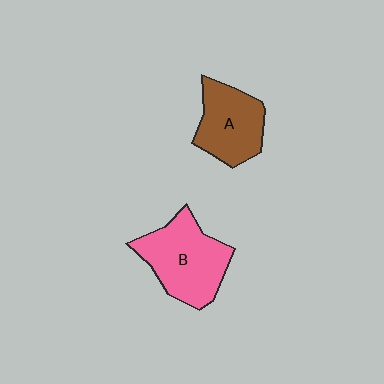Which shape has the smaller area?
Shape A (brown).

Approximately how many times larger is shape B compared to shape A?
Approximately 1.3 times.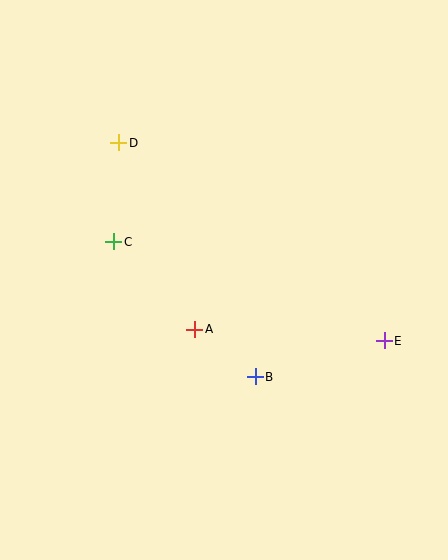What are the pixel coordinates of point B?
Point B is at (255, 377).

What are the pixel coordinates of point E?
Point E is at (384, 341).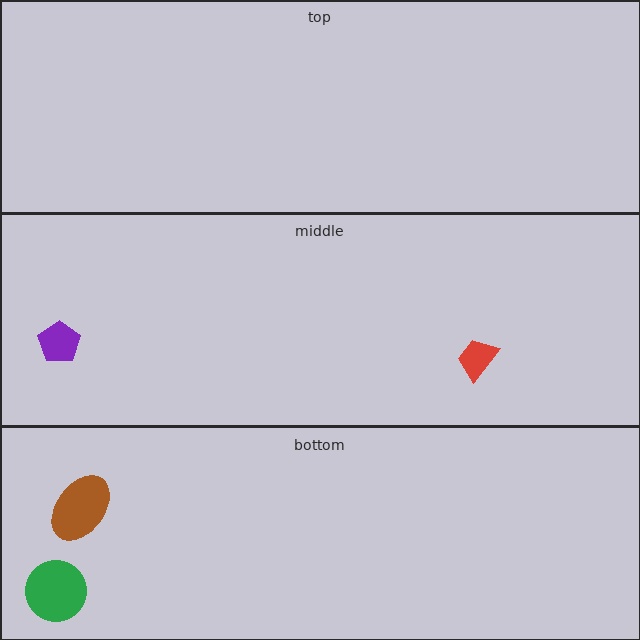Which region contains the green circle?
The bottom region.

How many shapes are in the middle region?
2.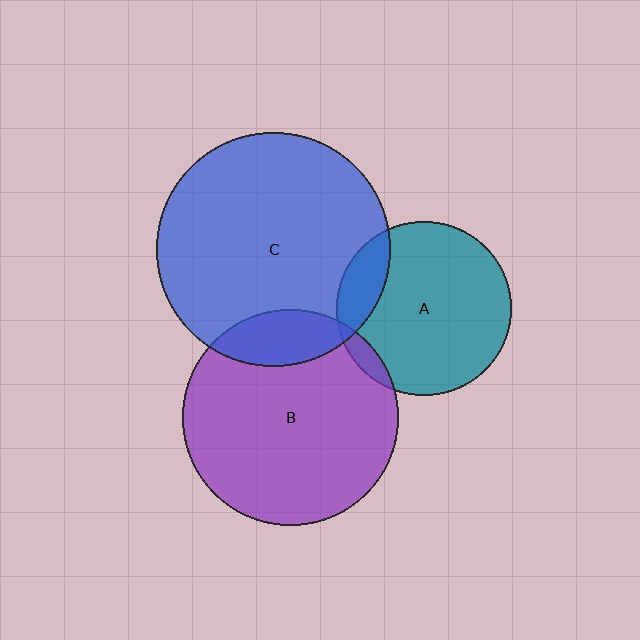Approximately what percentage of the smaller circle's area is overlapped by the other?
Approximately 15%.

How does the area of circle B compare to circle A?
Approximately 1.5 times.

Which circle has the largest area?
Circle C (blue).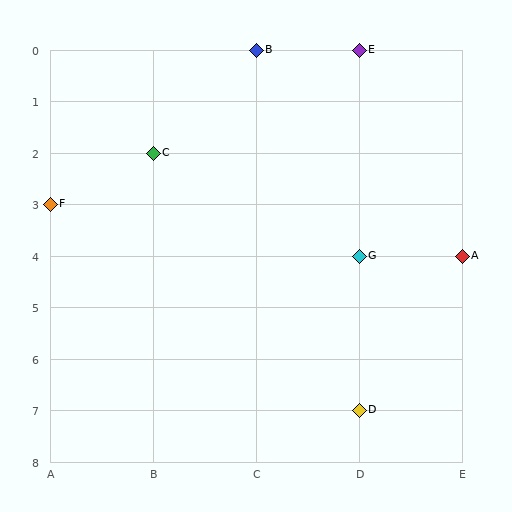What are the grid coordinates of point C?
Point C is at grid coordinates (B, 2).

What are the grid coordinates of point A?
Point A is at grid coordinates (E, 4).